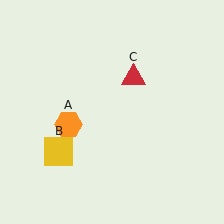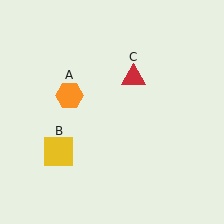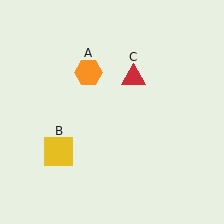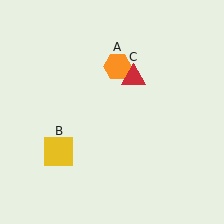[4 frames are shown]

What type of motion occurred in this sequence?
The orange hexagon (object A) rotated clockwise around the center of the scene.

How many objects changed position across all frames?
1 object changed position: orange hexagon (object A).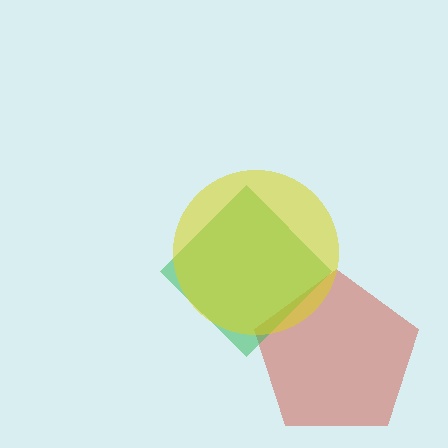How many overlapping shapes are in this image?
There are 3 overlapping shapes in the image.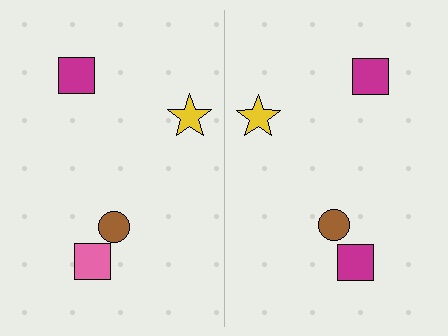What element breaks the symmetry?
The magenta square on the right side breaks the symmetry — its mirror counterpart is pink.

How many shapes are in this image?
There are 8 shapes in this image.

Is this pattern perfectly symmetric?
No, the pattern is not perfectly symmetric. The magenta square on the right side breaks the symmetry — its mirror counterpart is pink.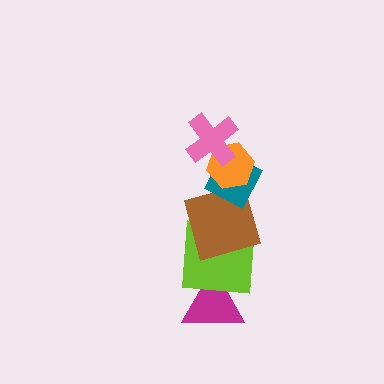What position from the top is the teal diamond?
The teal diamond is 3rd from the top.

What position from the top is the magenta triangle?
The magenta triangle is 6th from the top.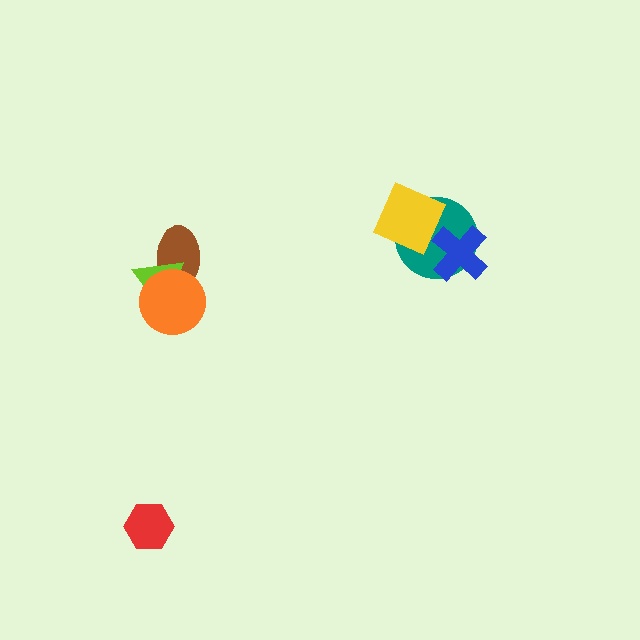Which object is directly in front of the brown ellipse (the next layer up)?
The lime triangle is directly in front of the brown ellipse.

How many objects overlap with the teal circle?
2 objects overlap with the teal circle.